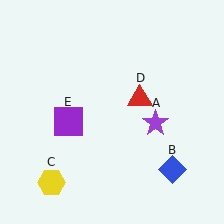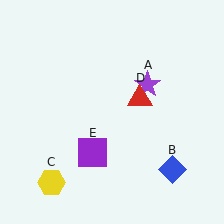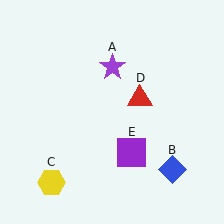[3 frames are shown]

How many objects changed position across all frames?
2 objects changed position: purple star (object A), purple square (object E).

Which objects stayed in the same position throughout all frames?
Blue diamond (object B) and yellow hexagon (object C) and red triangle (object D) remained stationary.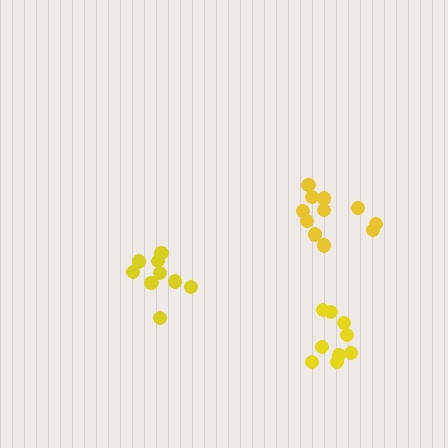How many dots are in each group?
Group 1: 9 dots, Group 2: 11 dots, Group 3: 9 dots (29 total).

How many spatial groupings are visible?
There are 3 spatial groupings.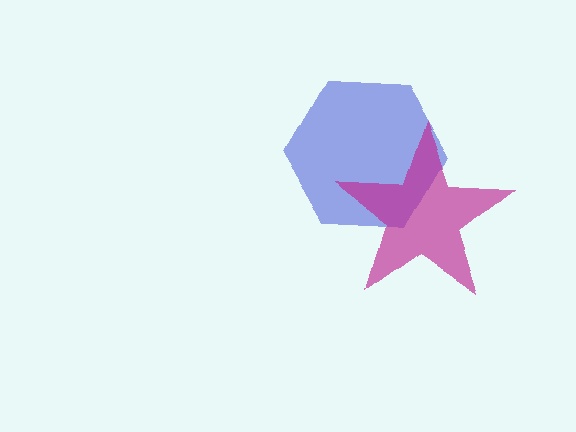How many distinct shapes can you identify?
There are 2 distinct shapes: a blue hexagon, a magenta star.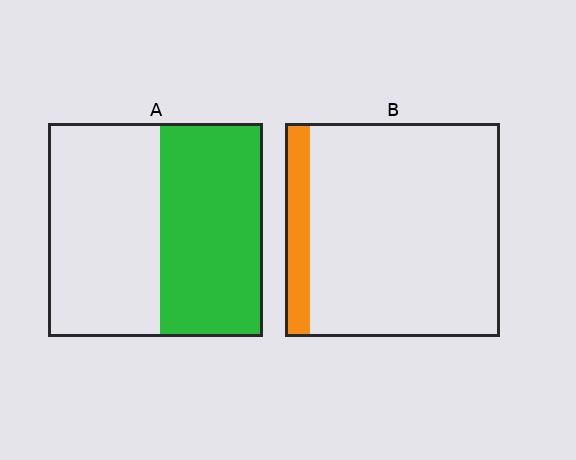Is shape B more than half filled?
No.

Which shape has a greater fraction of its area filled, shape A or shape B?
Shape A.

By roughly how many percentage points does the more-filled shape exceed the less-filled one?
By roughly 35 percentage points (A over B).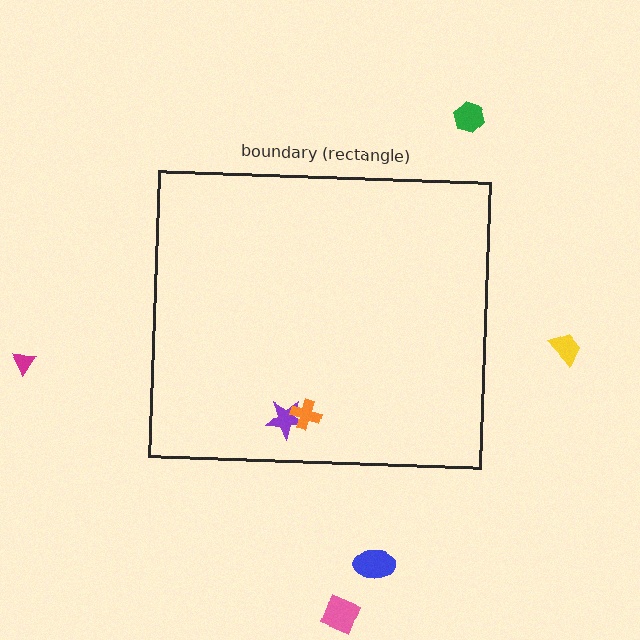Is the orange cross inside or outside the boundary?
Inside.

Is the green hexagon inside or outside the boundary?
Outside.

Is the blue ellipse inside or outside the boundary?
Outside.